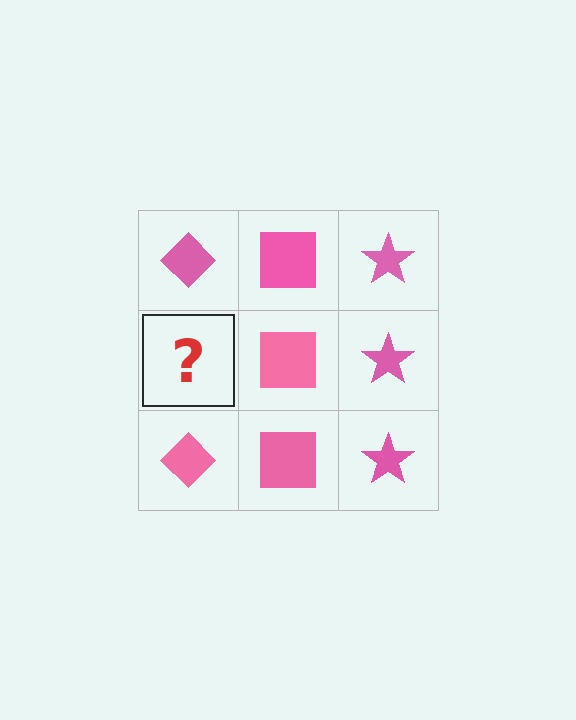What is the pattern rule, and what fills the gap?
The rule is that each column has a consistent shape. The gap should be filled with a pink diamond.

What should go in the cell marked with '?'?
The missing cell should contain a pink diamond.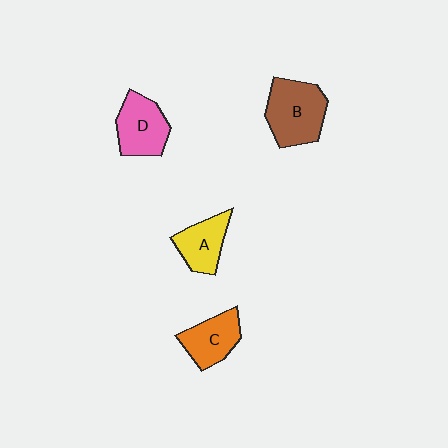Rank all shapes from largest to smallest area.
From largest to smallest: B (brown), D (pink), C (orange), A (yellow).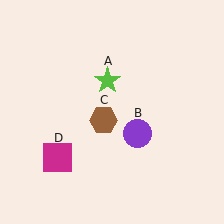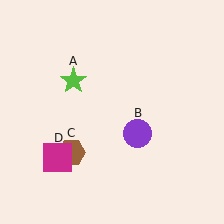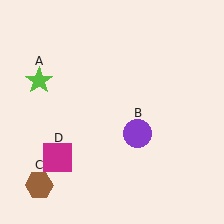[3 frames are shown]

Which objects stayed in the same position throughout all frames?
Purple circle (object B) and magenta square (object D) remained stationary.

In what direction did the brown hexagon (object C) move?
The brown hexagon (object C) moved down and to the left.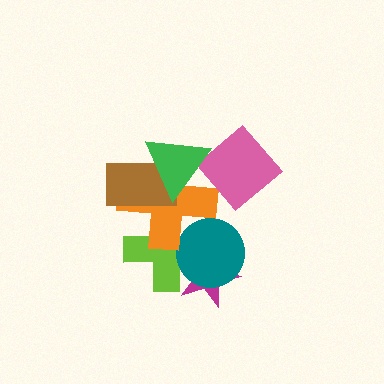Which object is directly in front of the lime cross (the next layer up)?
The teal circle is directly in front of the lime cross.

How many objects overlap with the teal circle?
3 objects overlap with the teal circle.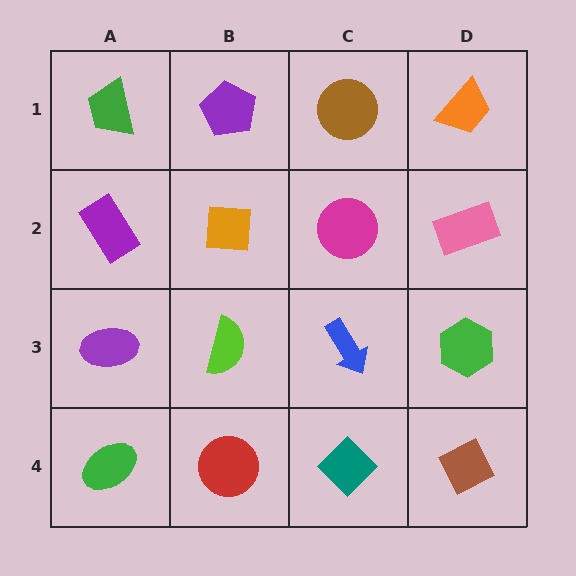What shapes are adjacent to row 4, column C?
A blue arrow (row 3, column C), a red circle (row 4, column B), a brown diamond (row 4, column D).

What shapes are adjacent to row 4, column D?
A green hexagon (row 3, column D), a teal diamond (row 4, column C).